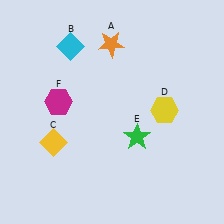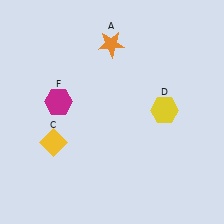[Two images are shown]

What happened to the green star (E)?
The green star (E) was removed in Image 2. It was in the bottom-right area of Image 1.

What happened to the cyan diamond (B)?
The cyan diamond (B) was removed in Image 2. It was in the top-left area of Image 1.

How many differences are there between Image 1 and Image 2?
There are 2 differences between the two images.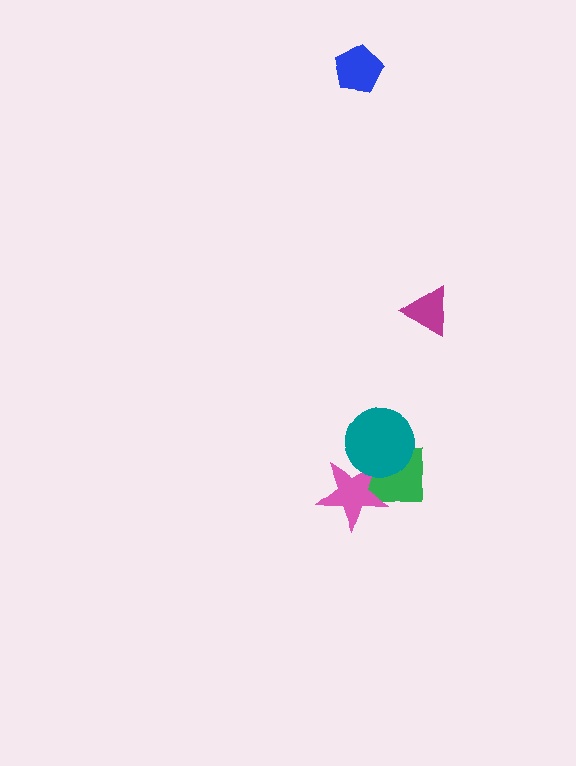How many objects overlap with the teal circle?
2 objects overlap with the teal circle.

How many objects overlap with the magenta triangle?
0 objects overlap with the magenta triangle.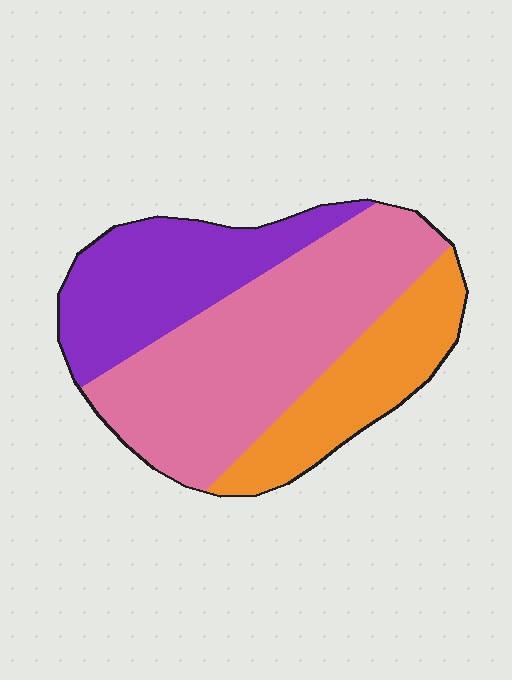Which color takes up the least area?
Orange, at roughly 25%.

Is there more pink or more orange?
Pink.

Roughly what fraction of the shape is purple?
Purple takes up about one quarter (1/4) of the shape.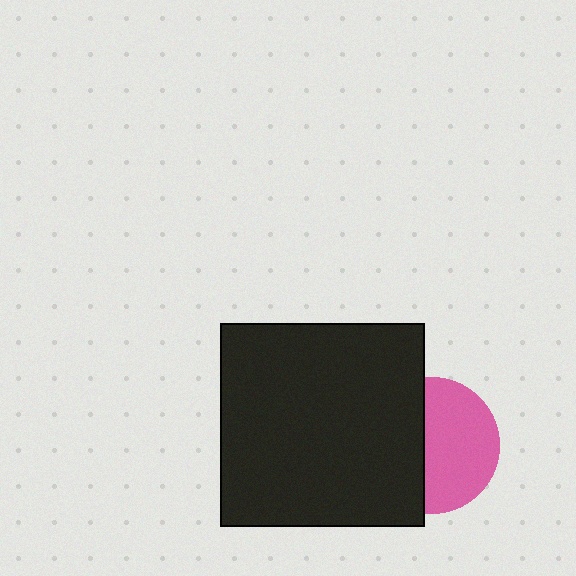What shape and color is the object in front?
The object in front is a black square.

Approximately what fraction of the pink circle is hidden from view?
Roughly 44% of the pink circle is hidden behind the black square.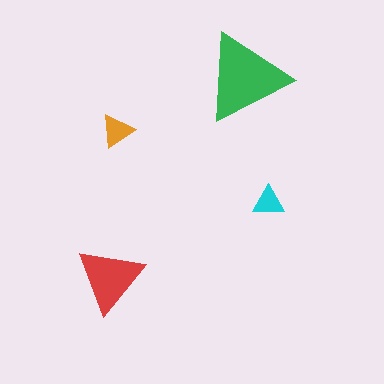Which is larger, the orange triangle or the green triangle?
The green one.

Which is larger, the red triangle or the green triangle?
The green one.